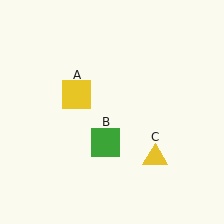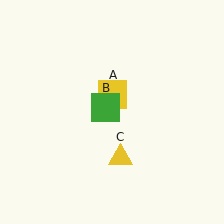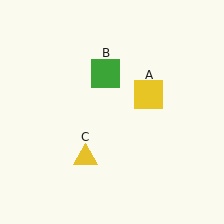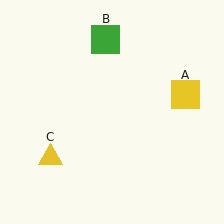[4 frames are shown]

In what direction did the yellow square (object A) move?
The yellow square (object A) moved right.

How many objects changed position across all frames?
3 objects changed position: yellow square (object A), green square (object B), yellow triangle (object C).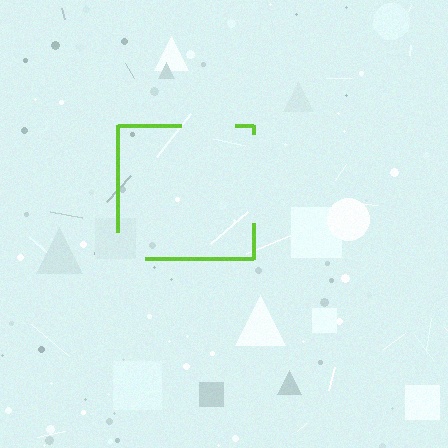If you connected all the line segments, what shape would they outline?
They would outline a square.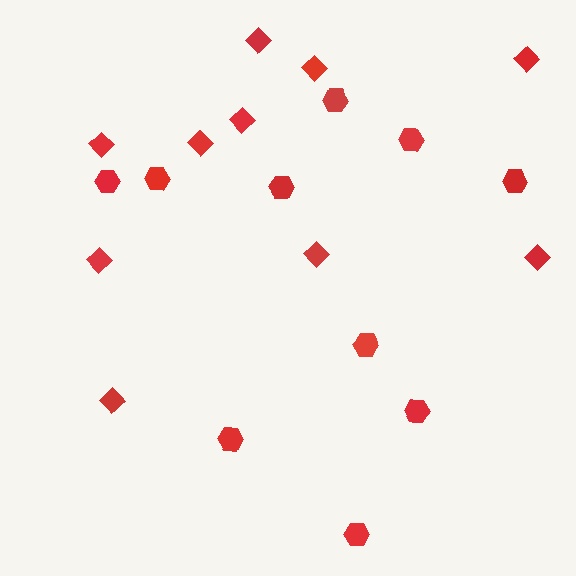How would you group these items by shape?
There are 2 groups: one group of diamonds (10) and one group of hexagons (10).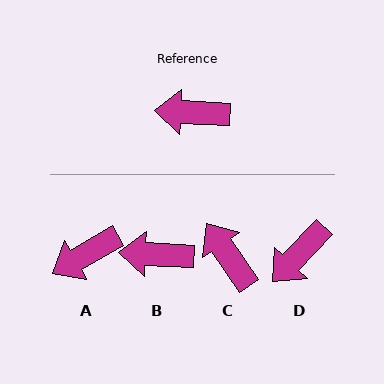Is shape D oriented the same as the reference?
No, it is off by about 50 degrees.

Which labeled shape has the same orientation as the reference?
B.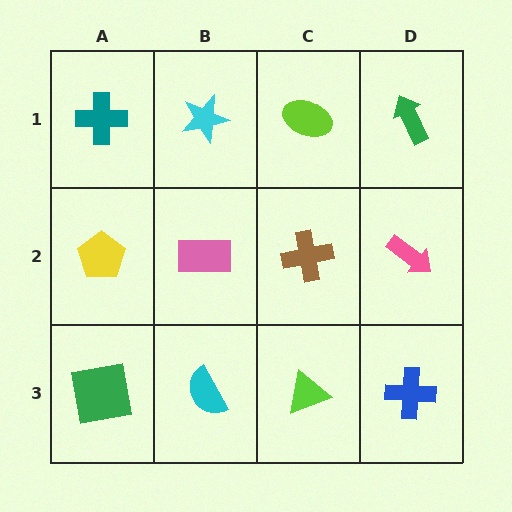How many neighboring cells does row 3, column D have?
2.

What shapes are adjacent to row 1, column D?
A pink arrow (row 2, column D), a lime ellipse (row 1, column C).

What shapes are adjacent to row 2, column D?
A green arrow (row 1, column D), a blue cross (row 3, column D), a brown cross (row 2, column C).